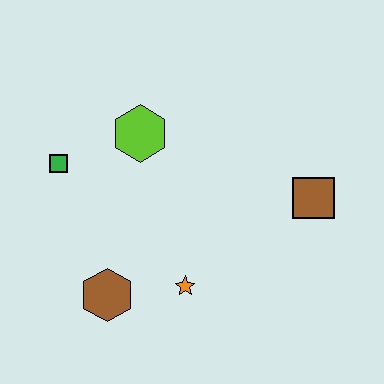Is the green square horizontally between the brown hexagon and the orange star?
No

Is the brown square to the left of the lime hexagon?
No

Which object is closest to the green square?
The lime hexagon is closest to the green square.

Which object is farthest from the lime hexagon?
The brown square is farthest from the lime hexagon.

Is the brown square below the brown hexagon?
No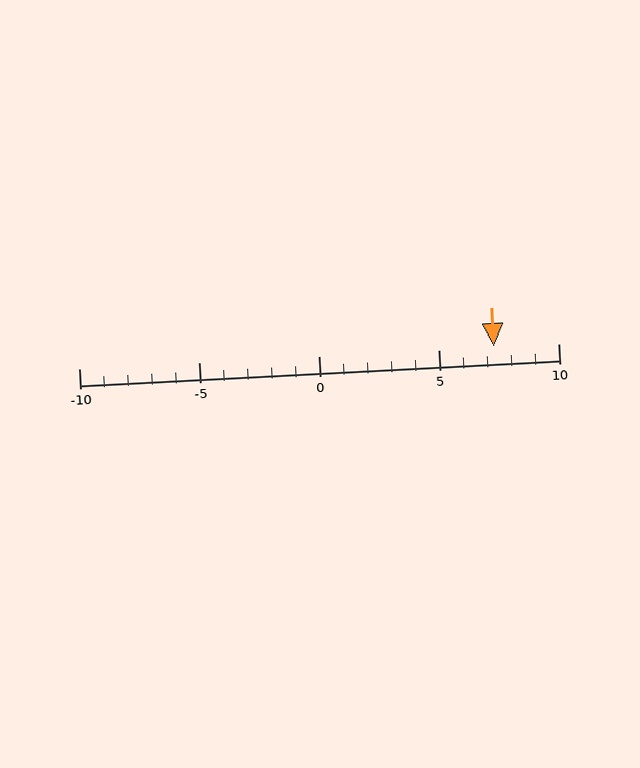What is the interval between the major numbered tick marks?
The major tick marks are spaced 5 units apart.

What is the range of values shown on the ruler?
The ruler shows values from -10 to 10.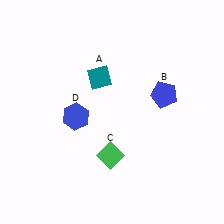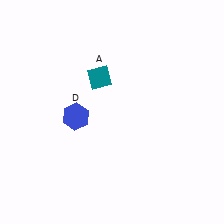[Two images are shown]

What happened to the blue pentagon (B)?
The blue pentagon (B) was removed in Image 2. It was in the top-right area of Image 1.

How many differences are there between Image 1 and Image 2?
There are 2 differences between the two images.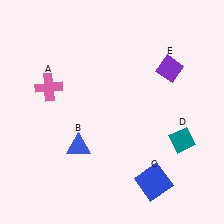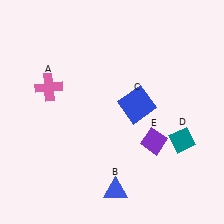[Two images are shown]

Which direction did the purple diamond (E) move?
The purple diamond (E) moved down.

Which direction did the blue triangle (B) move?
The blue triangle (B) moved down.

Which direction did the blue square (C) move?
The blue square (C) moved up.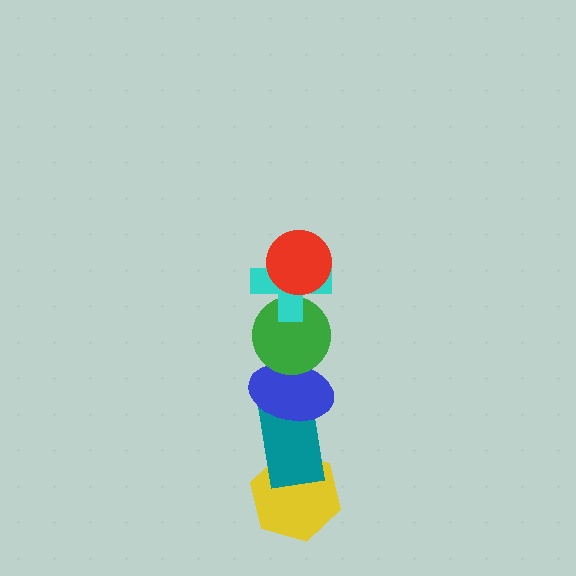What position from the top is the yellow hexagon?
The yellow hexagon is 6th from the top.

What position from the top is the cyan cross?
The cyan cross is 2nd from the top.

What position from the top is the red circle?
The red circle is 1st from the top.